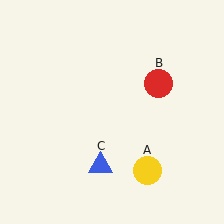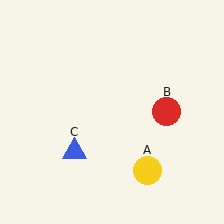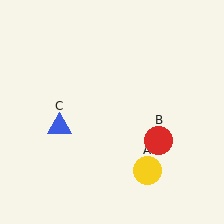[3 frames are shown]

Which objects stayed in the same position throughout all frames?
Yellow circle (object A) remained stationary.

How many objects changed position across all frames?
2 objects changed position: red circle (object B), blue triangle (object C).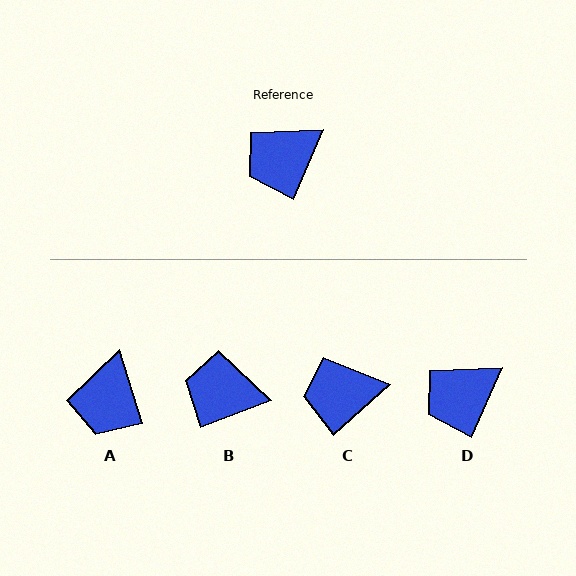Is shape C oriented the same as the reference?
No, it is off by about 25 degrees.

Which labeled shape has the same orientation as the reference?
D.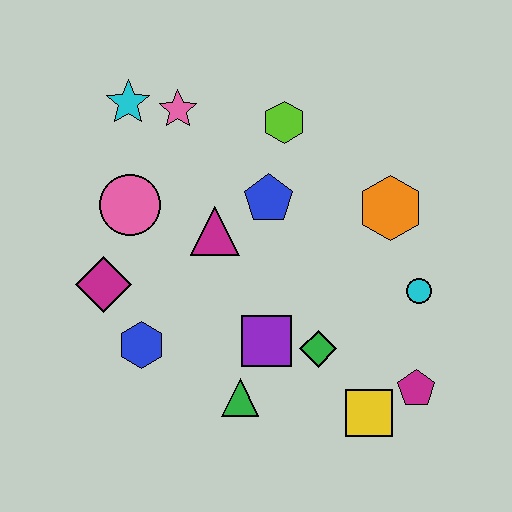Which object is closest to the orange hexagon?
The cyan circle is closest to the orange hexagon.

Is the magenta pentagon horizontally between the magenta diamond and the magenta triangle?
No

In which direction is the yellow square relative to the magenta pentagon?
The yellow square is to the left of the magenta pentagon.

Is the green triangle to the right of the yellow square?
No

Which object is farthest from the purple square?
The cyan star is farthest from the purple square.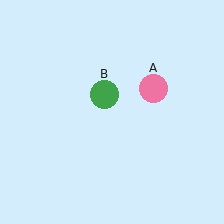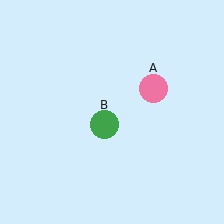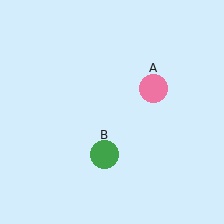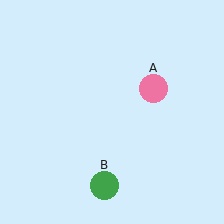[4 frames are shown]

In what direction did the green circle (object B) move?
The green circle (object B) moved down.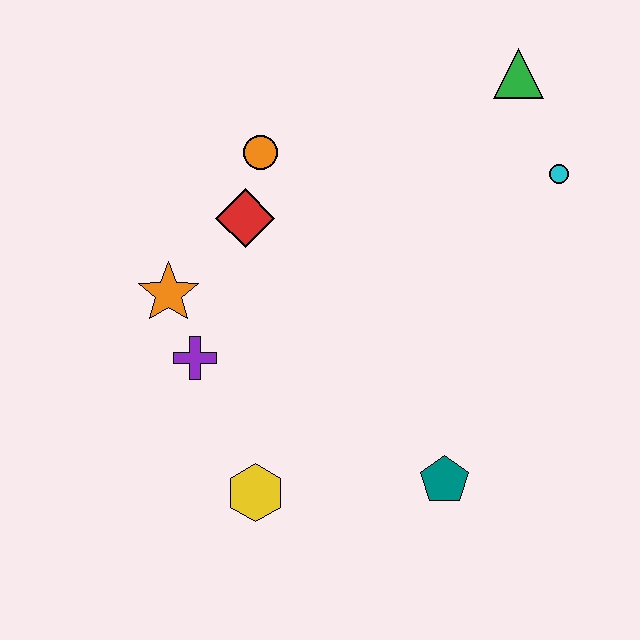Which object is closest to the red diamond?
The orange circle is closest to the red diamond.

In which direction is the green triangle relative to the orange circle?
The green triangle is to the right of the orange circle.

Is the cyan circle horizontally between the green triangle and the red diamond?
No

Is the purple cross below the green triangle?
Yes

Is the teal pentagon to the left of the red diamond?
No